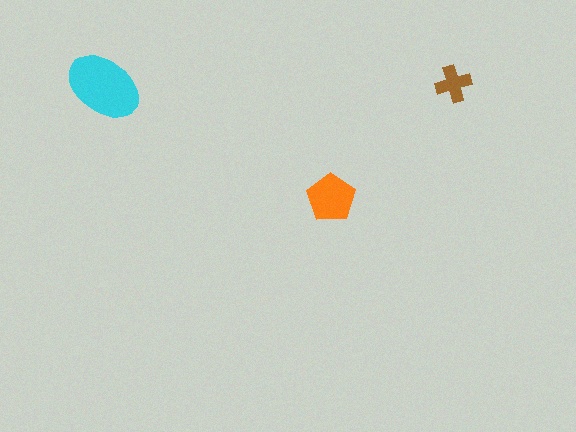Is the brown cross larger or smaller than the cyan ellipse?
Smaller.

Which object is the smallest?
The brown cross.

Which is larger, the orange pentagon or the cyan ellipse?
The cyan ellipse.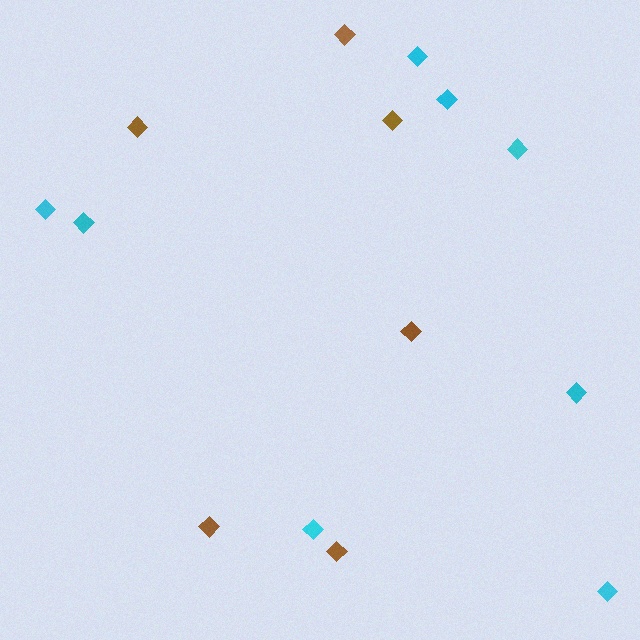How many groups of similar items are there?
There are 2 groups: one group of brown diamonds (6) and one group of cyan diamonds (8).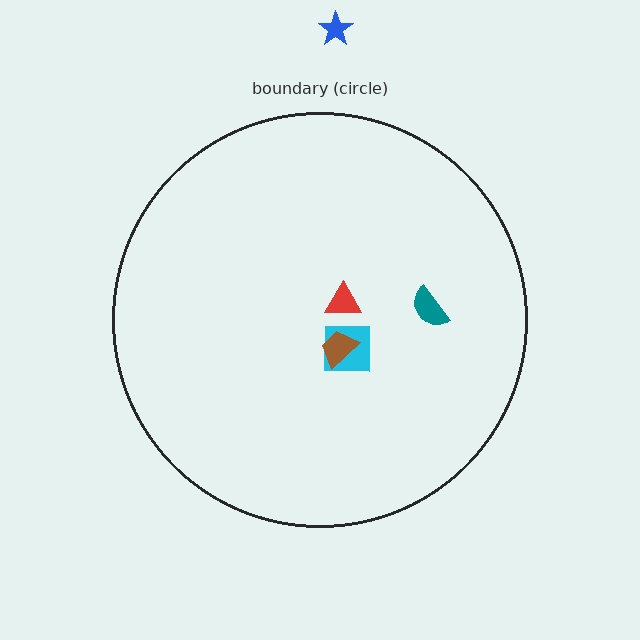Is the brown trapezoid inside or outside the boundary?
Inside.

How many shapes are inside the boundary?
4 inside, 1 outside.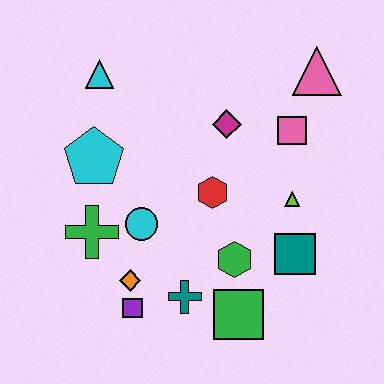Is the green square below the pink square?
Yes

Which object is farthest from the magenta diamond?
The purple square is farthest from the magenta diamond.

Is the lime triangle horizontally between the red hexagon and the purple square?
No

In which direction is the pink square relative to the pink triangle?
The pink square is below the pink triangle.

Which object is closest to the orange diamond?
The purple square is closest to the orange diamond.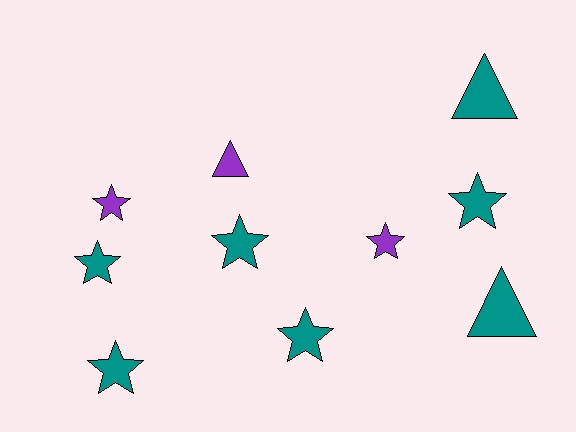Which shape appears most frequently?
Star, with 7 objects.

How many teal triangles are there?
There are 2 teal triangles.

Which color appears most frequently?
Teal, with 7 objects.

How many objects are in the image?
There are 10 objects.